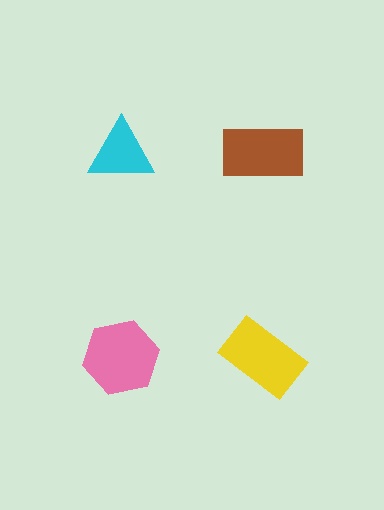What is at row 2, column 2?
A yellow rectangle.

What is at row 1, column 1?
A cyan triangle.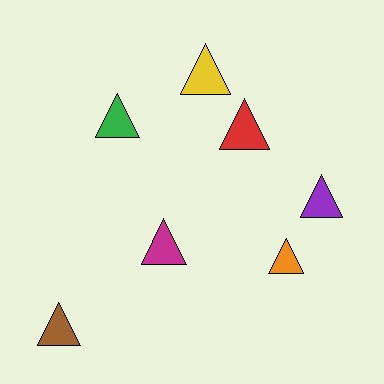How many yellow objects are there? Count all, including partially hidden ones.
There is 1 yellow object.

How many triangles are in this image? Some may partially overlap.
There are 7 triangles.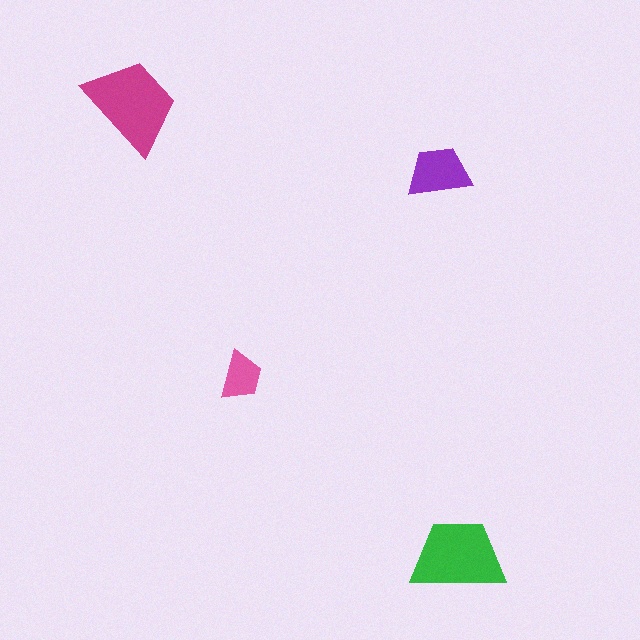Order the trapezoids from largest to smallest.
the magenta one, the green one, the purple one, the pink one.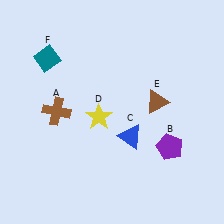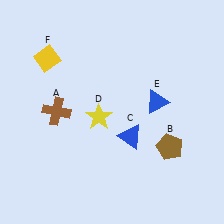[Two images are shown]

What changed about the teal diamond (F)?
In Image 1, F is teal. In Image 2, it changed to yellow.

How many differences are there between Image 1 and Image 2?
There are 3 differences between the two images.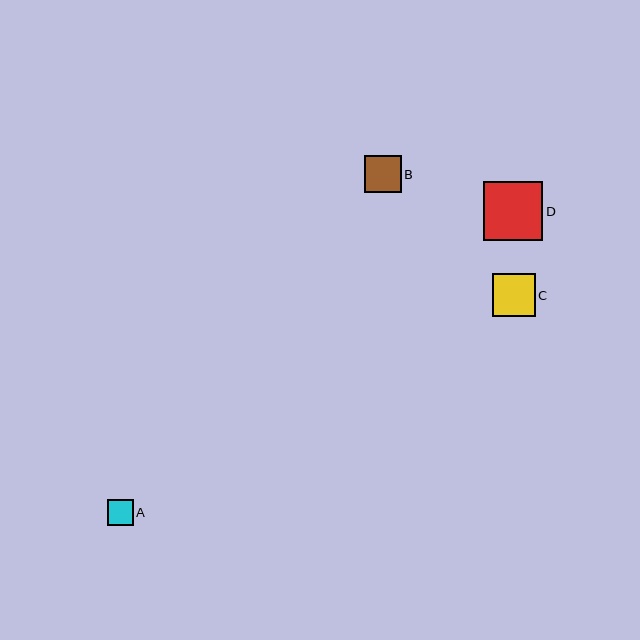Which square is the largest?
Square D is the largest with a size of approximately 59 pixels.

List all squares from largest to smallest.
From largest to smallest: D, C, B, A.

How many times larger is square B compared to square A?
Square B is approximately 1.4 times the size of square A.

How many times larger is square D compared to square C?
Square D is approximately 1.4 times the size of square C.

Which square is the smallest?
Square A is the smallest with a size of approximately 26 pixels.